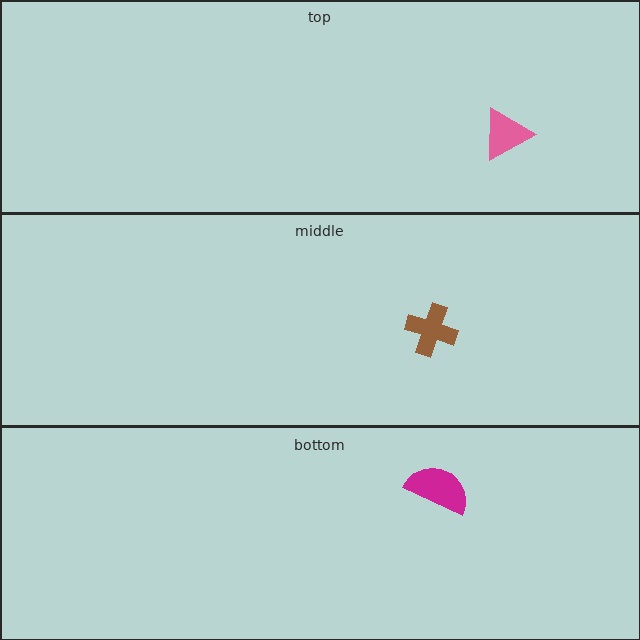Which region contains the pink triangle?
The top region.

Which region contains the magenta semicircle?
The bottom region.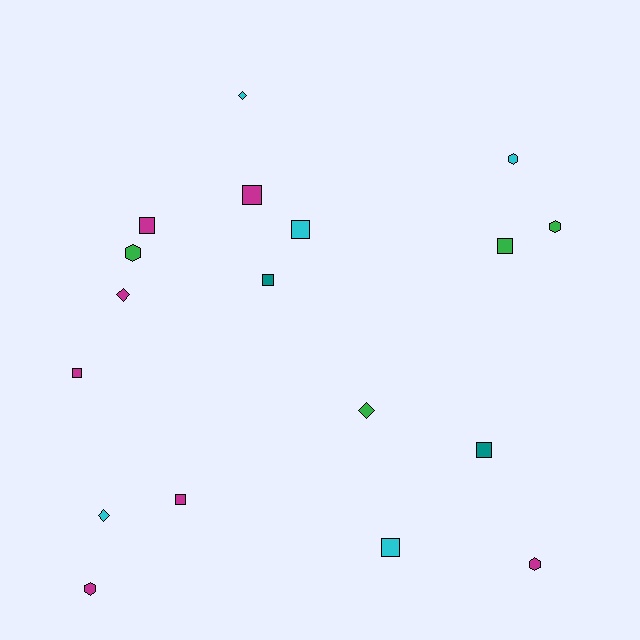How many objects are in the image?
There are 18 objects.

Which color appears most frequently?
Magenta, with 7 objects.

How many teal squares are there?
There are 2 teal squares.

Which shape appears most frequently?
Square, with 9 objects.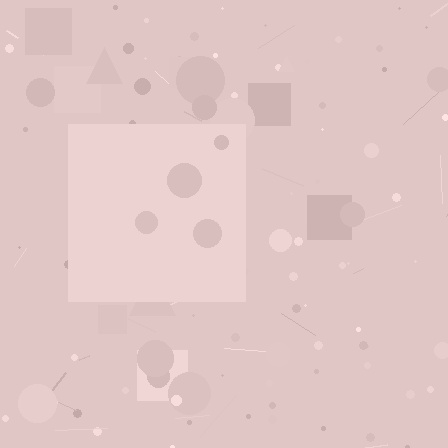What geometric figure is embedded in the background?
A square is embedded in the background.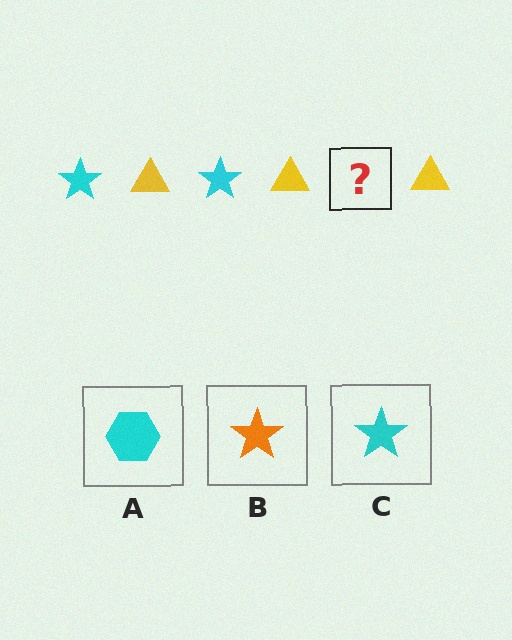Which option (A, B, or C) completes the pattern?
C.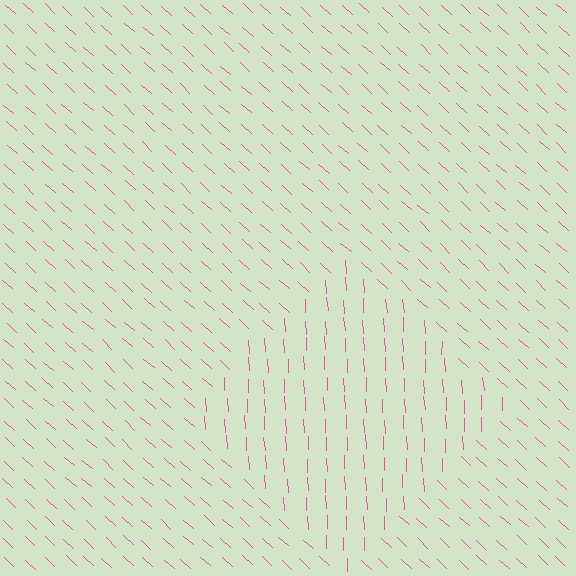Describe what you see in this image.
The image is filled with small pink line segments. A diamond region in the image has lines oriented differently from the surrounding lines, creating a visible texture boundary.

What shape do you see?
I see a diamond.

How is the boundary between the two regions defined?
The boundary is defined purely by a change in line orientation (approximately 45 degrees difference). All lines are the same color and thickness.